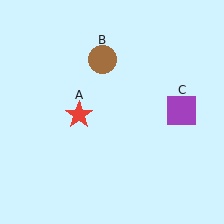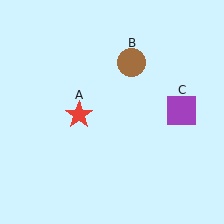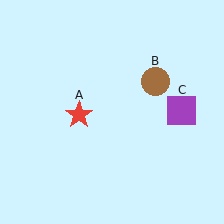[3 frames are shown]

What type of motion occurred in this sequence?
The brown circle (object B) rotated clockwise around the center of the scene.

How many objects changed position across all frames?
1 object changed position: brown circle (object B).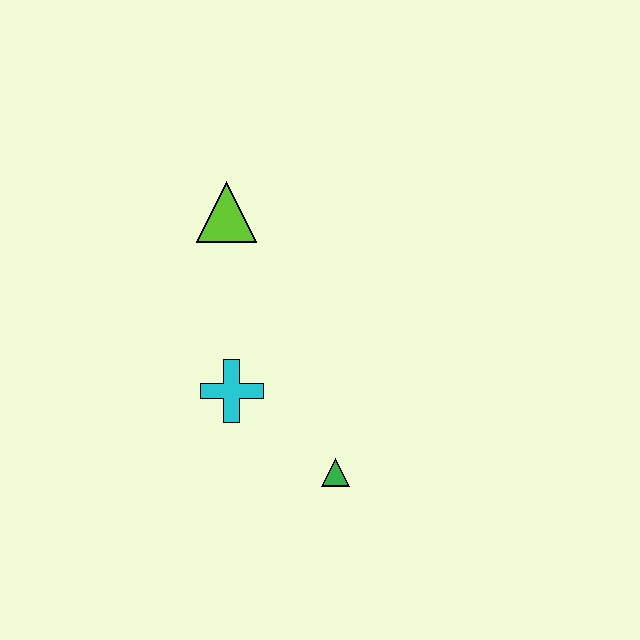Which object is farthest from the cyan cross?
The lime triangle is farthest from the cyan cross.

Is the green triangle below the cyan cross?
Yes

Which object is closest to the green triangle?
The cyan cross is closest to the green triangle.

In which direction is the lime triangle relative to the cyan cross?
The lime triangle is above the cyan cross.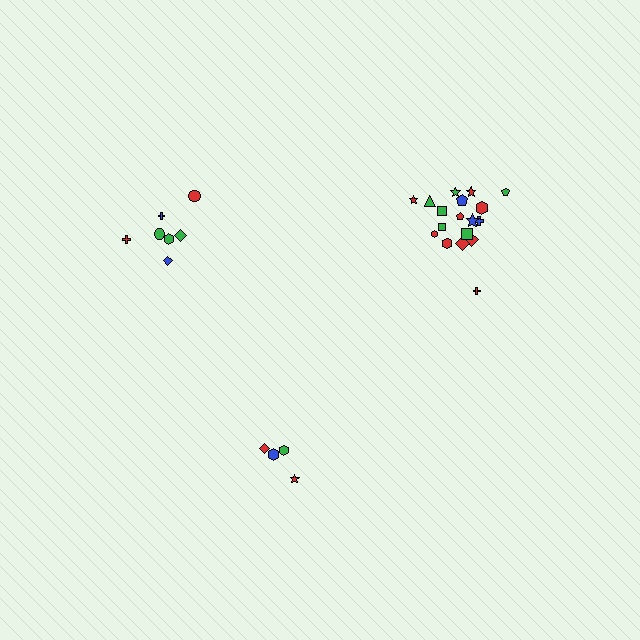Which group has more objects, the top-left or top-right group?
The top-right group.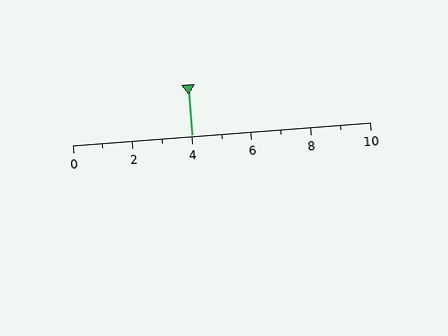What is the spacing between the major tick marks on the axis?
The major ticks are spaced 2 apart.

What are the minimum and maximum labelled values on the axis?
The axis runs from 0 to 10.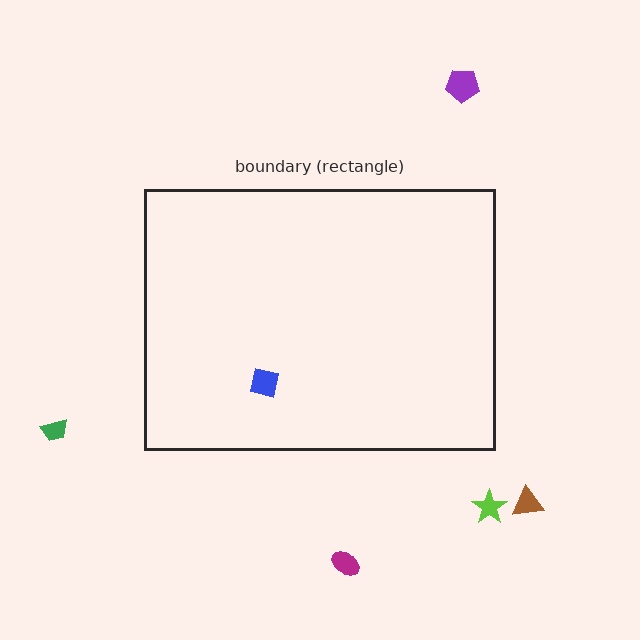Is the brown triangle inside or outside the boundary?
Outside.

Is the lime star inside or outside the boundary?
Outside.